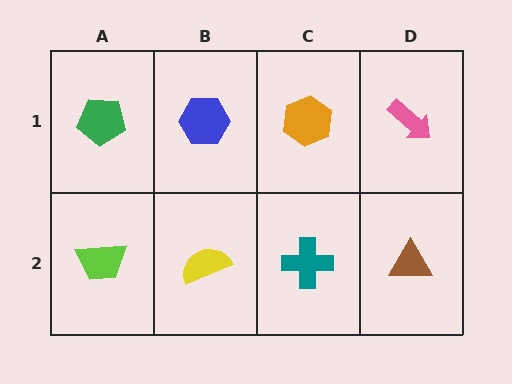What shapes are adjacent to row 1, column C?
A teal cross (row 2, column C), a blue hexagon (row 1, column B), a pink arrow (row 1, column D).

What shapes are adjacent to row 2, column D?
A pink arrow (row 1, column D), a teal cross (row 2, column C).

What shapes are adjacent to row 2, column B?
A blue hexagon (row 1, column B), a lime trapezoid (row 2, column A), a teal cross (row 2, column C).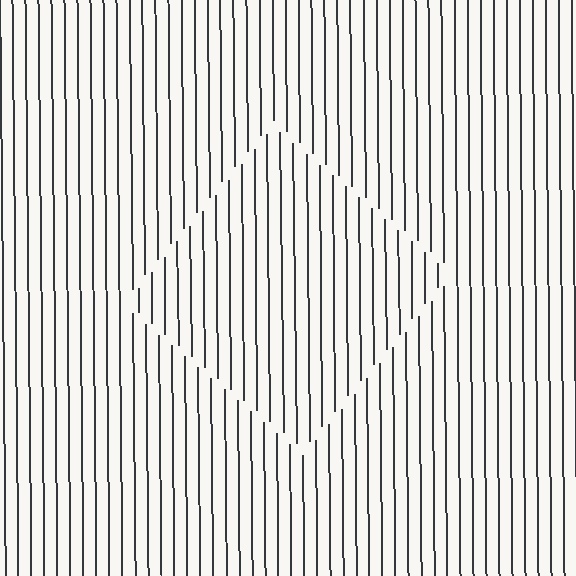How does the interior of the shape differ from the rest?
The interior of the shape contains the same grating, shifted by half a period — the contour is defined by the phase discontinuity where line-ends from the inner and outer gratings abut.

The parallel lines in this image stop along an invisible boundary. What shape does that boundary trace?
An illusory square. The interior of the shape contains the same grating, shifted by half a period — the contour is defined by the phase discontinuity where line-ends from the inner and outer gratings abut.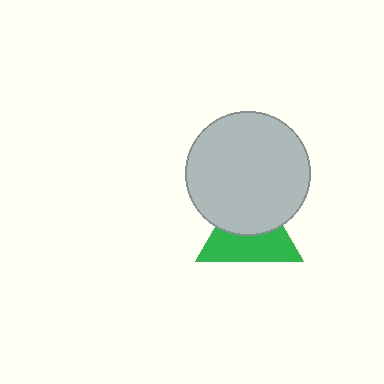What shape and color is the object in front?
The object in front is a light gray circle.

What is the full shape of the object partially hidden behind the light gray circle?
The partially hidden object is a green triangle.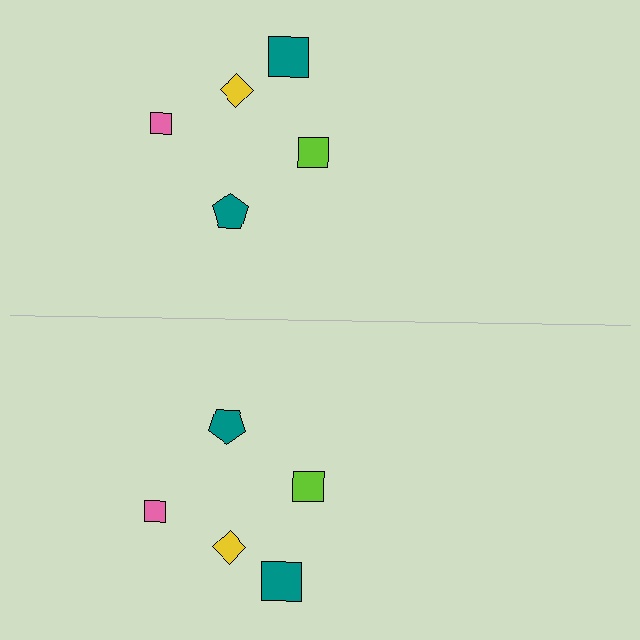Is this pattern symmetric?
Yes, this pattern has bilateral (reflection) symmetry.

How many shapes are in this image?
There are 10 shapes in this image.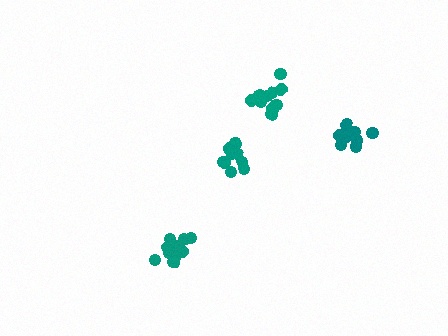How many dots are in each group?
Group 1: 10 dots, Group 2: 9 dots, Group 3: 10 dots, Group 4: 11 dots (40 total).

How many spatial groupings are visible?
There are 4 spatial groupings.